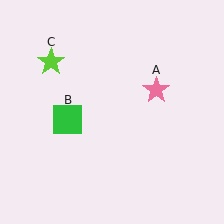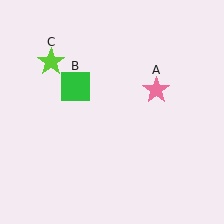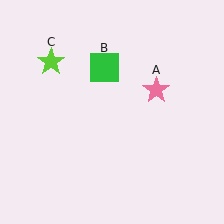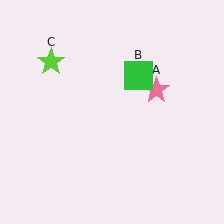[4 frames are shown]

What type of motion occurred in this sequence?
The green square (object B) rotated clockwise around the center of the scene.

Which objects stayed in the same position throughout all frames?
Pink star (object A) and lime star (object C) remained stationary.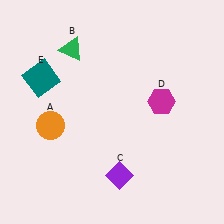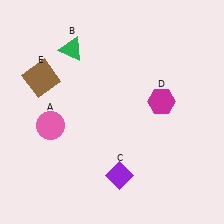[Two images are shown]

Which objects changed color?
A changed from orange to pink. E changed from teal to brown.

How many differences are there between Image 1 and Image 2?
There are 2 differences between the two images.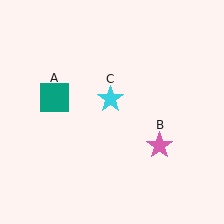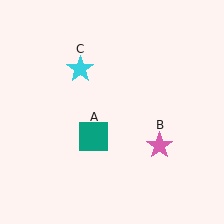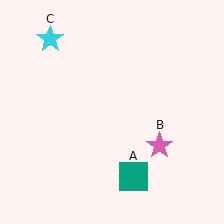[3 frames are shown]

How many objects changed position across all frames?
2 objects changed position: teal square (object A), cyan star (object C).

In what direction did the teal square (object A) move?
The teal square (object A) moved down and to the right.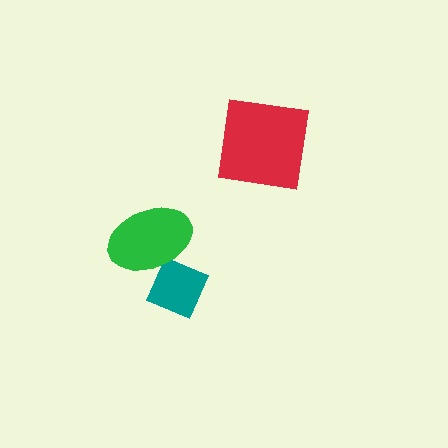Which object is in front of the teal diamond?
The green ellipse is in front of the teal diamond.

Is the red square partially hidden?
No, no other shape covers it.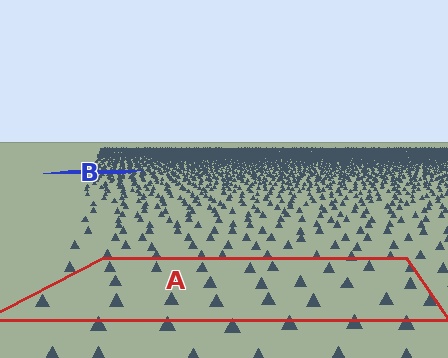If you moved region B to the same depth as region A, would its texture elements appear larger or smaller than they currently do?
They would appear larger. At a closer depth, the same texture elements are projected at a bigger on-screen size.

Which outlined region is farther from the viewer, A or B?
Region B is farther from the viewer — the texture elements inside it appear smaller and more densely packed.